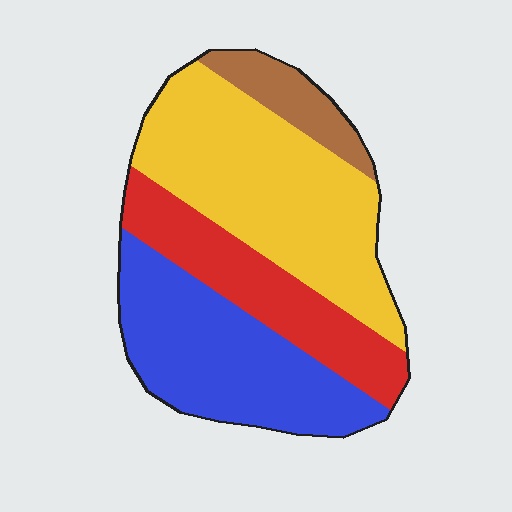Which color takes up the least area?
Brown, at roughly 10%.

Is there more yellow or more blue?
Yellow.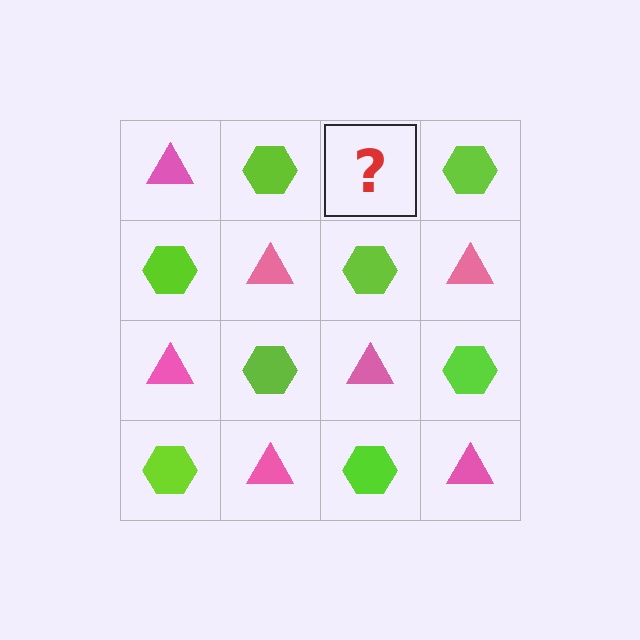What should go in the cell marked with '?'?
The missing cell should contain a pink triangle.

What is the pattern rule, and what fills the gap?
The rule is that it alternates pink triangle and lime hexagon in a checkerboard pattern. The gap should be filled with a pink triangle.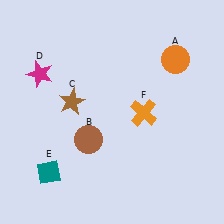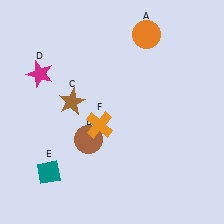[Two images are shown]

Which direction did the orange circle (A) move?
The orange circle (A) moved left.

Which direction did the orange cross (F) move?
The orange cross (F) moved left.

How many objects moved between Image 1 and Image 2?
2 objects moved between the two images.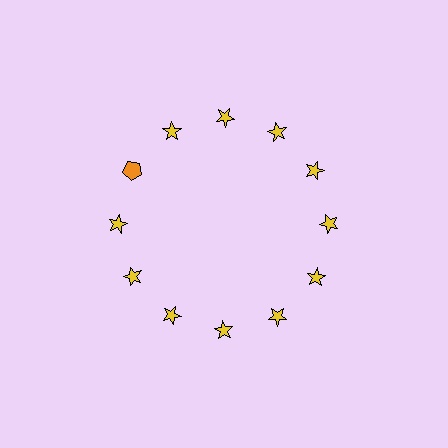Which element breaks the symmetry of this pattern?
The orange pentagon at roughly the 10 o'clock position breaks the symmetry. All other shapes are yellow stars.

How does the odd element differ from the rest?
It differs in both color (orange instead of yellow) and shape (pentagon instead of star).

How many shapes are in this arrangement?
There are 12 shapes arranged in a ring pattern.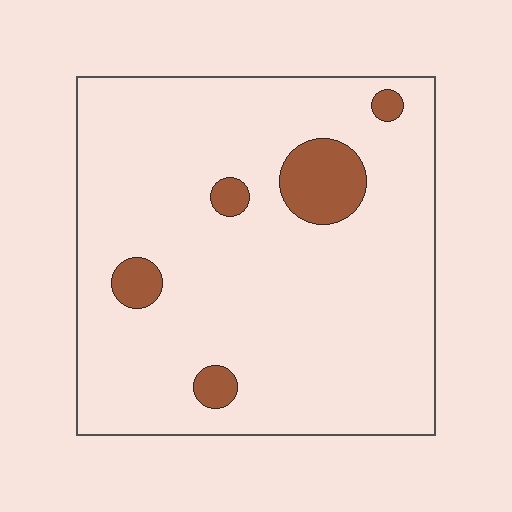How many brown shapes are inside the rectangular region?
5.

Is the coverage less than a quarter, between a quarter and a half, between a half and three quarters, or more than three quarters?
Less than a quarter.